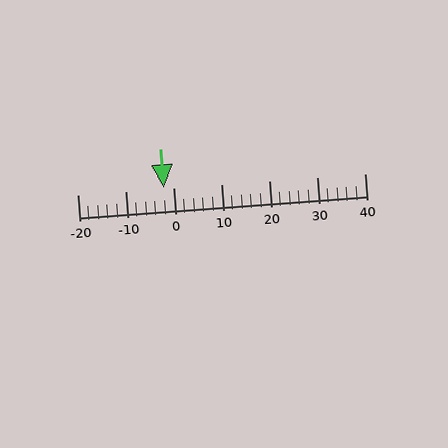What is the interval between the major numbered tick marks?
The major tick marks are spaced 10 units apart.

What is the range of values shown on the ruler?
The ruler shows values from -20 to 40.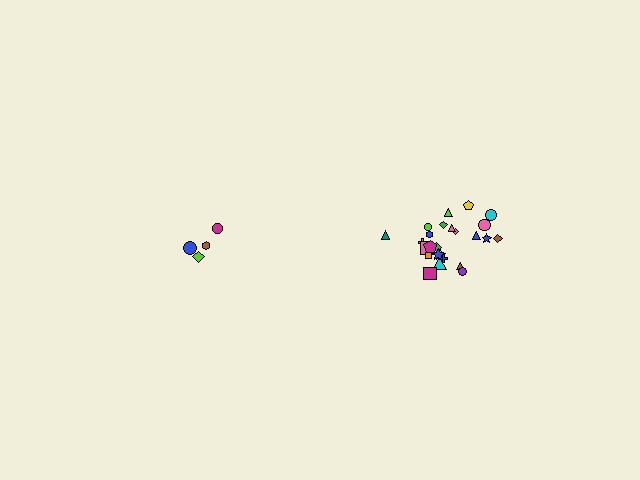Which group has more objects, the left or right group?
The right group.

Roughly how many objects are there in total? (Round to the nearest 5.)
Roughly 30 objects in total.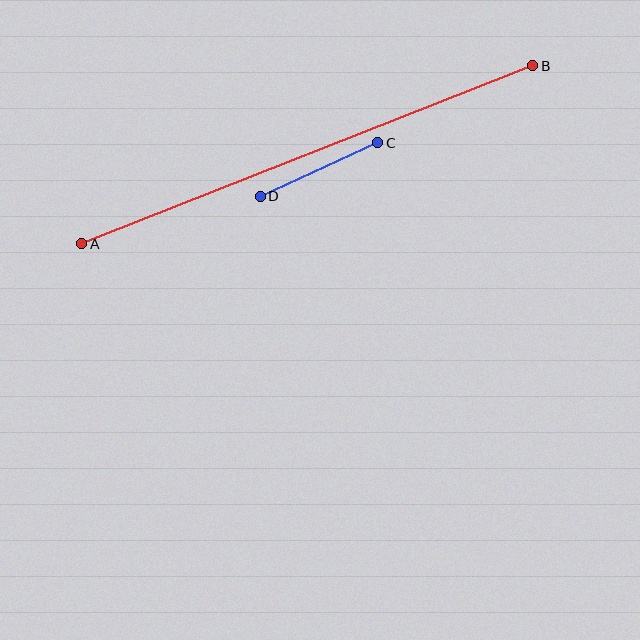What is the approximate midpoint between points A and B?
The midpoint is at approximately (307, 155) pixels.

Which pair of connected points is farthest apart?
Points A and B are farthest apart.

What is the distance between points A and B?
The distance is approximately 485 pixels.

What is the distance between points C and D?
The distance is approximately 129 pixels.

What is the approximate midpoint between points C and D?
The midpoint is at approximately (319, 169) pixels.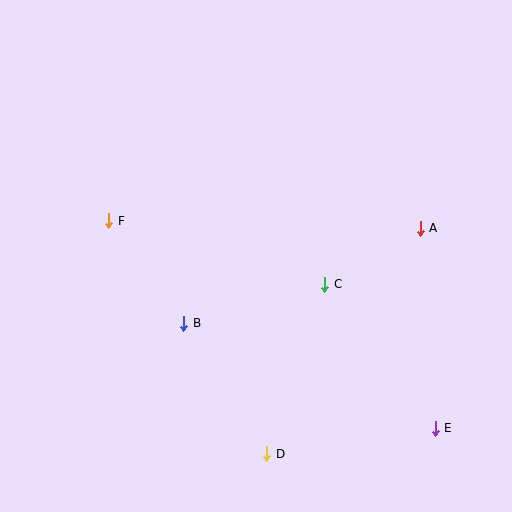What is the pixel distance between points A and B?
The distance between A and B is 255 pixels.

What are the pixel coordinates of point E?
Point E is at (435, 428).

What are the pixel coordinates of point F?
Point F is at (109, 221).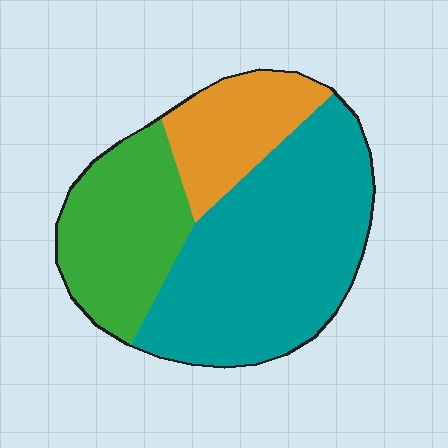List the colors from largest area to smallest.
From largest to smallest: teal, green, orange.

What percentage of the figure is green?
Green takes up about one quarter (1/4) of the figure.